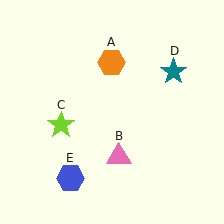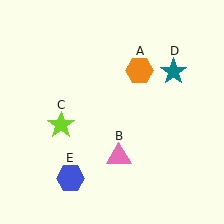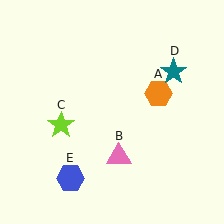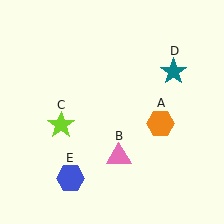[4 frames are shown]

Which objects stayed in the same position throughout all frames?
Pink triangle (object B) and lime star (object C) and teal star (object D) and blue hexagon (object E) remained stationary.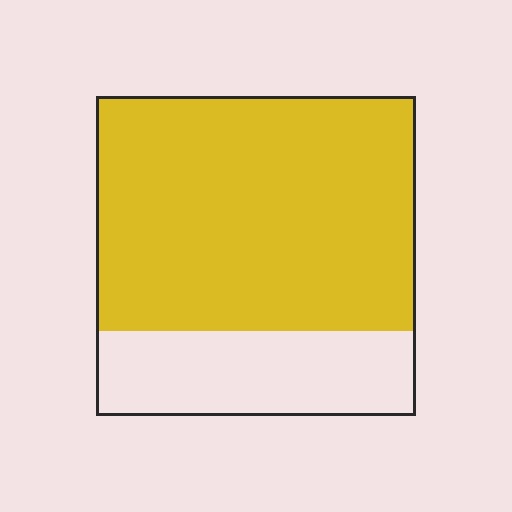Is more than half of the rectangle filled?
Yes.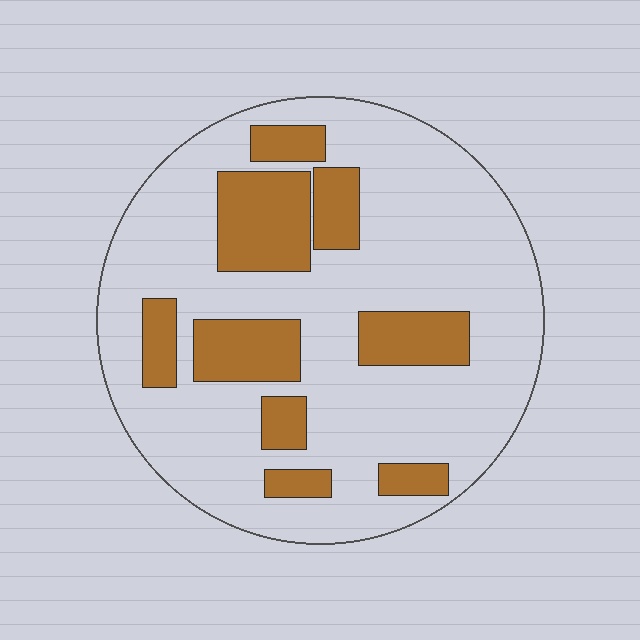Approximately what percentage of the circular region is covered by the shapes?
Approximately 25%.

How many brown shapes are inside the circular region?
9.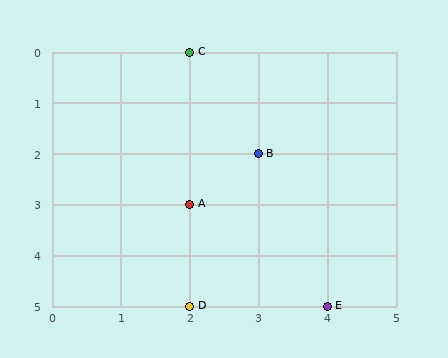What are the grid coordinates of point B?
Point B is at grid coordinates (3, 2).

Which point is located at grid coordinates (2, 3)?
Point A is at (2, 3).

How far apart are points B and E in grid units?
Points B and E are 1 column and 3 rows apart (about 3.2 grid units diagonally).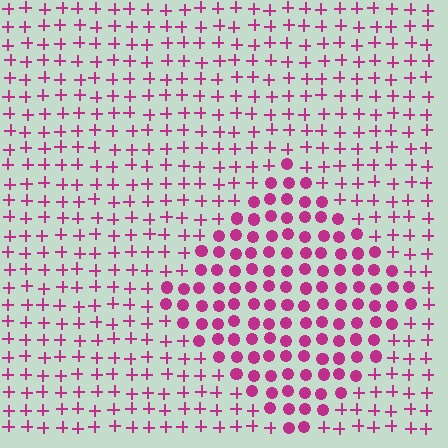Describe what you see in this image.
The image is filled with small magenta elements arranged in a uniform grid. A diamond-shaped region contains circles, while the surrounding area contains plus signs. The boundary is defined purely by the change in element shape.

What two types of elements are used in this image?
The image uses circles inside the diamond region and plus signs outside it.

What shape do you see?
I see a diamond.